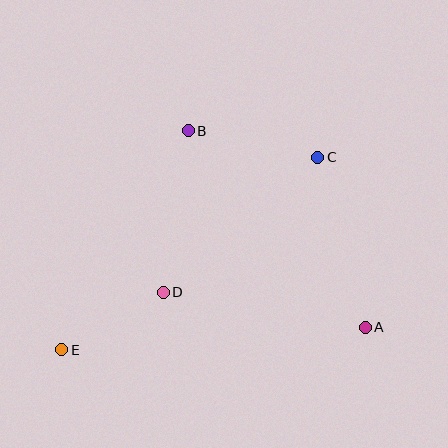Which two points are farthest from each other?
Points C and E are farthest from each other.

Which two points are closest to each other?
Points D and E are closest to each other.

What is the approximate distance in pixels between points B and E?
The distance between B and E is approximately 253 pixels.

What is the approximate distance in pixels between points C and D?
The distance between C and D is approximately 205 pixels.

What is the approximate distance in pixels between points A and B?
The distance between A and B is approximately 265 pixels.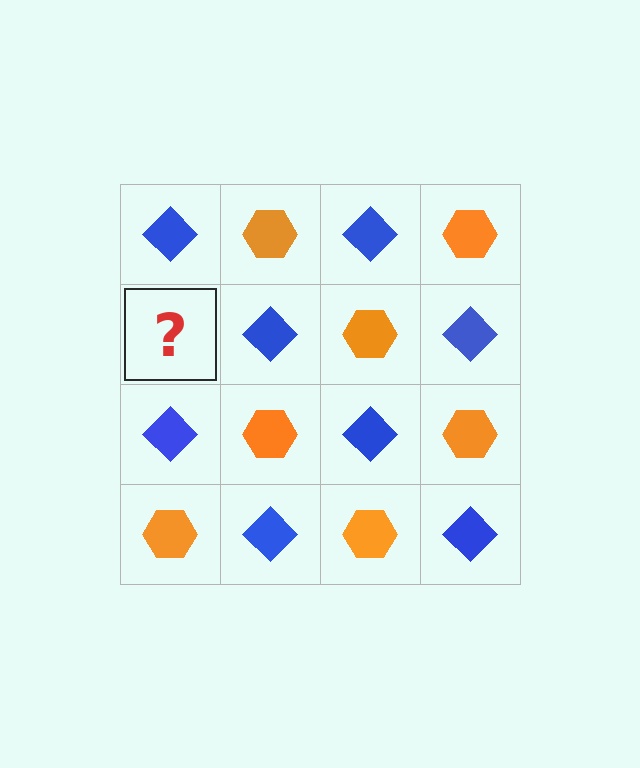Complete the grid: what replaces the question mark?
The question mark should be replaced with an orange hexagon.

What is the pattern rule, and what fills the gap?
The rule is that it alternates blue diamond and orange hexagon in a checkerboard pattern. The gap should be filled with an orange hexagon.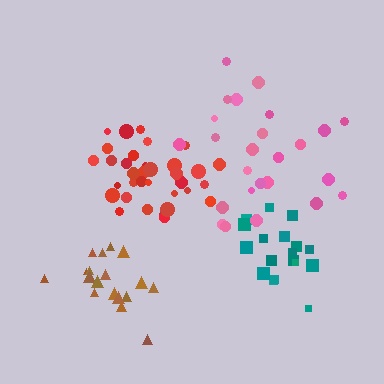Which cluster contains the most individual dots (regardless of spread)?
Red (35).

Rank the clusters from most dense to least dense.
teal, red, brown, pink.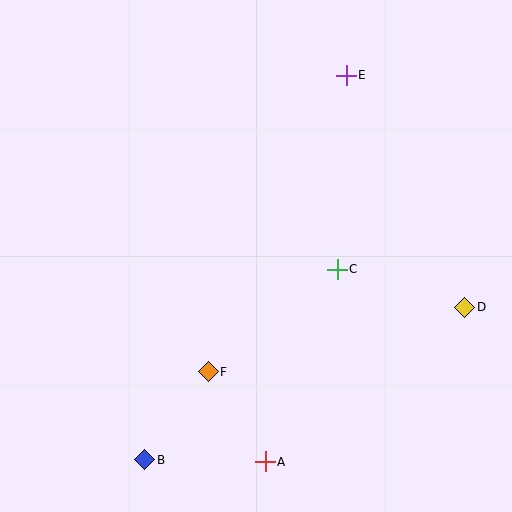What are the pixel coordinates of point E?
Point E is at (346, 75).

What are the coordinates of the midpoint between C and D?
The midpoint between C and D is at (401, 288).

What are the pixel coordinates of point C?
Point C is at (337, 269).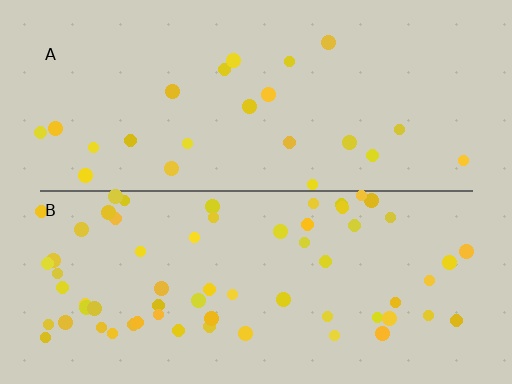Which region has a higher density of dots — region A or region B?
B (the bottom).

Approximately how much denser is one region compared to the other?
Approximately 2.8× — region B over region A.